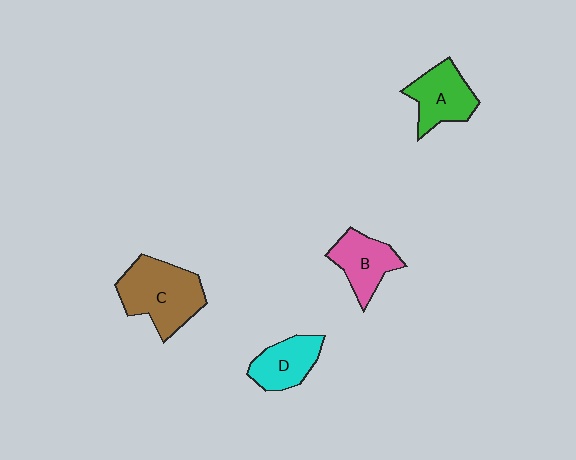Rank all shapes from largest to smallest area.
From largest to smallest: C (brown), A (green), B (pink), D (cyan).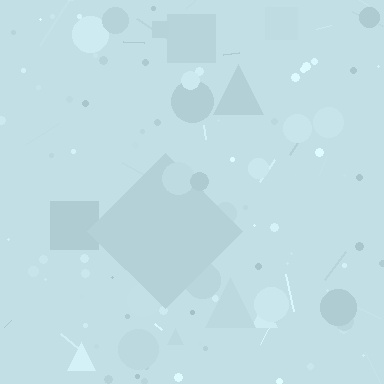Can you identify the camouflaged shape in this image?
The camouflaged shape is a diamond.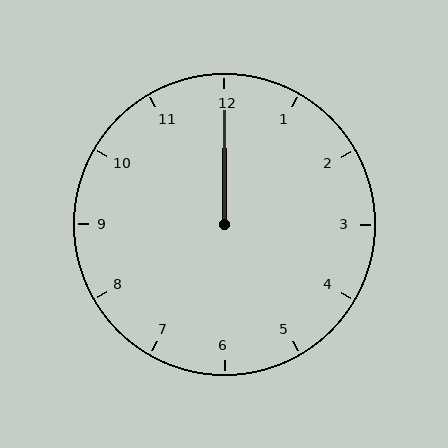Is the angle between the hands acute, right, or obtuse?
It is acute.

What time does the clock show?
12:00.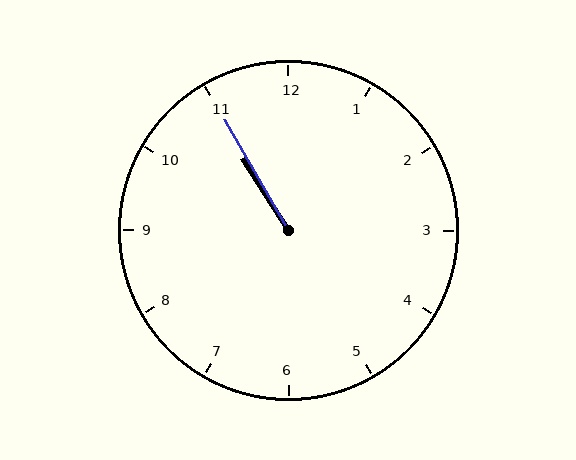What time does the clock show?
10:55.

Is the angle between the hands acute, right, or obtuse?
It is acute.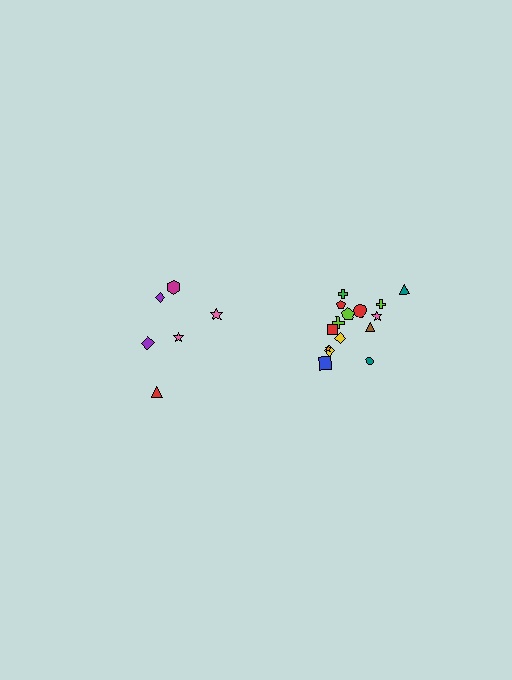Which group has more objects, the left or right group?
The right group.